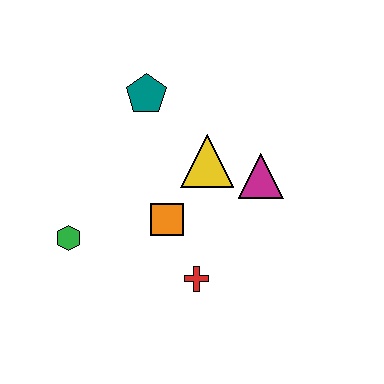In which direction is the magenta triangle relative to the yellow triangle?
The magenta triangle is to the right of the yellow triangle.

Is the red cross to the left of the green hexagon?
No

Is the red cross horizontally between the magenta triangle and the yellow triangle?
No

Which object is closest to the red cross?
The orange square is closest to the red cross.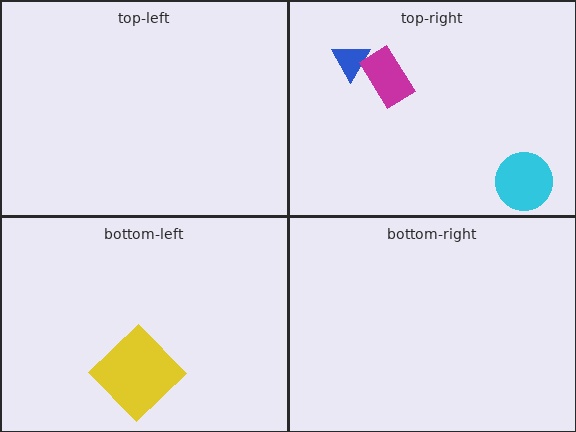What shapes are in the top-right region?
The cyan circle, the blue triangle, the magenta rectangle.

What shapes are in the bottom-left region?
The yellow diamond.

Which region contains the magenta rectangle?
The top-right region.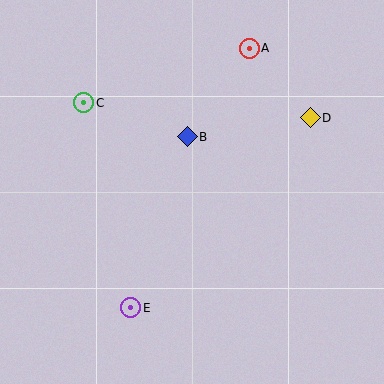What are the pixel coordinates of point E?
Point E is at (131, 308).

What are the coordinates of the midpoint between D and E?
The midpoint between D and E is at (220, 213).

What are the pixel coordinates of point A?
Point A is at (249, 48).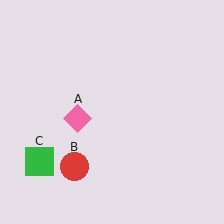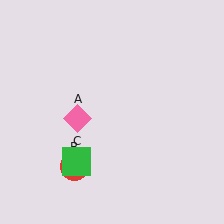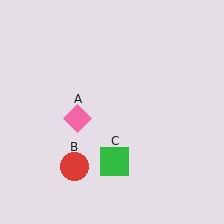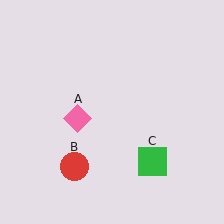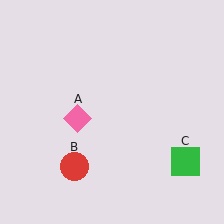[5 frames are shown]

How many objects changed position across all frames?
1 object changed position: green square (object C).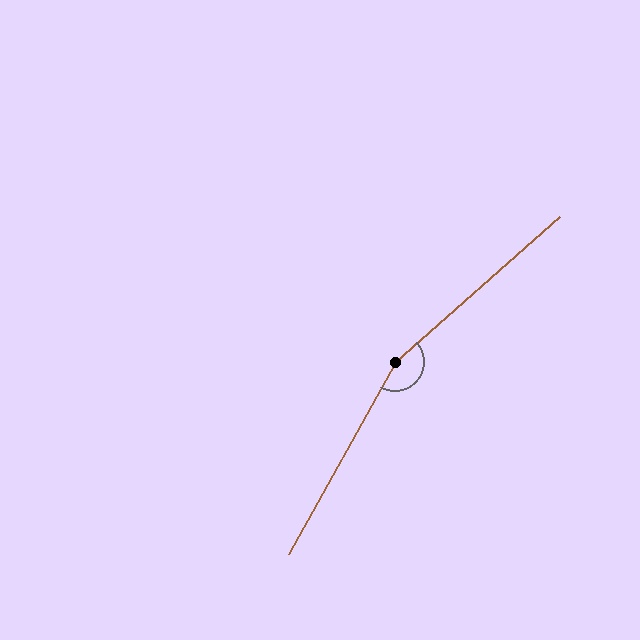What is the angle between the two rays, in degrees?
Approximately 160 degrees.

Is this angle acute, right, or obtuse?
It is obtuse.